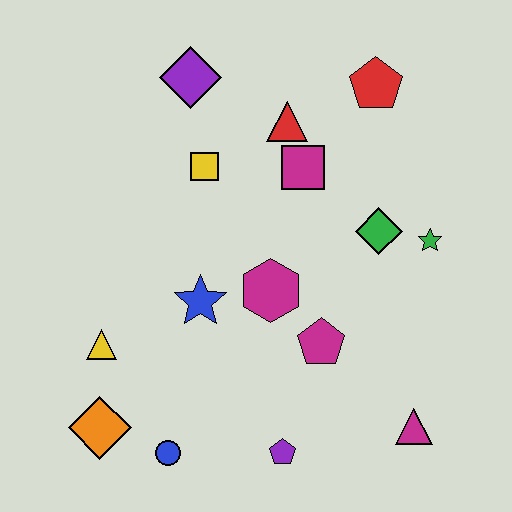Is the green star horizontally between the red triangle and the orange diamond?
No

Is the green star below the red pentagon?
Yes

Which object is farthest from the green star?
The orange diamond is farthest from the green star.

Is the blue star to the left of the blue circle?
No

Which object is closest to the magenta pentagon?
The magenta hexagon is closest to the magenta pentagon.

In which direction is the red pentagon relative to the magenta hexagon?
The red pentagon is above the magenta hexagon.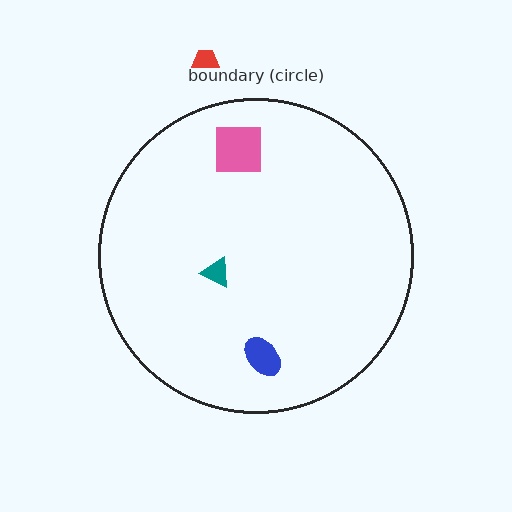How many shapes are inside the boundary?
3 inside, 1 outside.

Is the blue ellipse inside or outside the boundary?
Inside.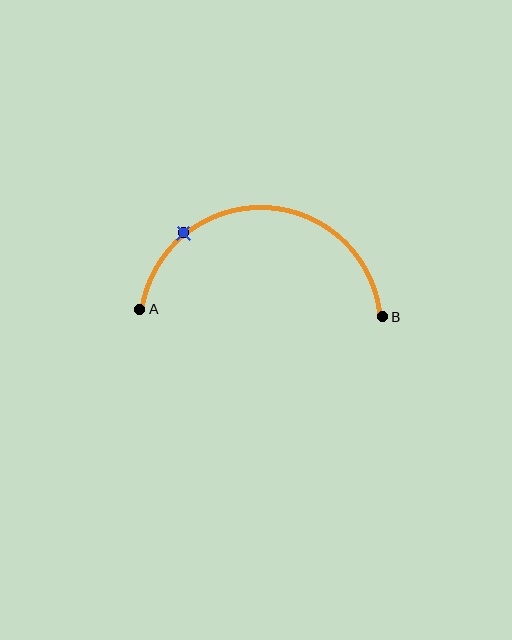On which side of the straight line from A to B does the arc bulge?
The arc bulges above the straight line connecting A and B.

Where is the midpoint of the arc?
The arc midpoint is the point on the curve farthest from the straight line joining A and B. It sits above that line.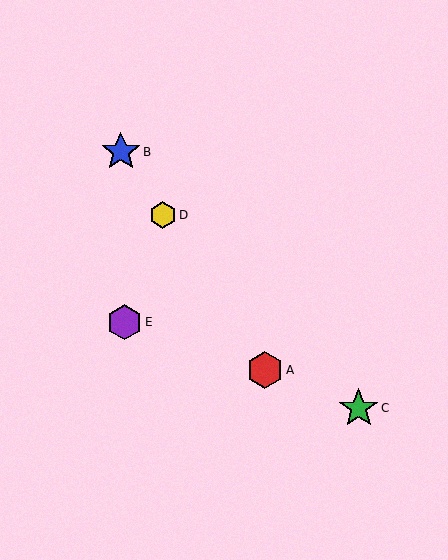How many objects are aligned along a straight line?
3 objects (A, B, D) are aligned along a straight line.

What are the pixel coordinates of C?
Object C is at (359, 408).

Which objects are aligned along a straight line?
Objects A, B, D are aligned along a straight line.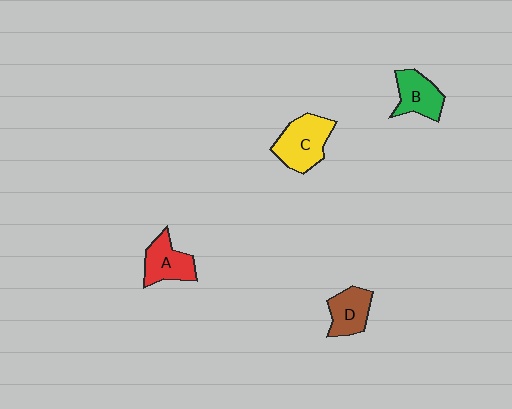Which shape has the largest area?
Shape C (yellow).